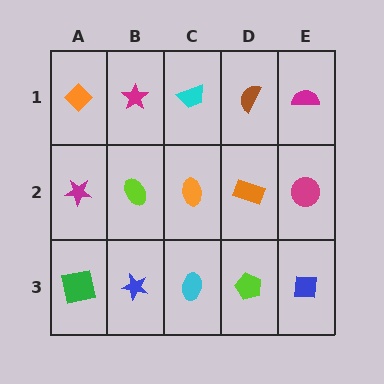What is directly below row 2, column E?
A blue square.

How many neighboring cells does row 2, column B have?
4.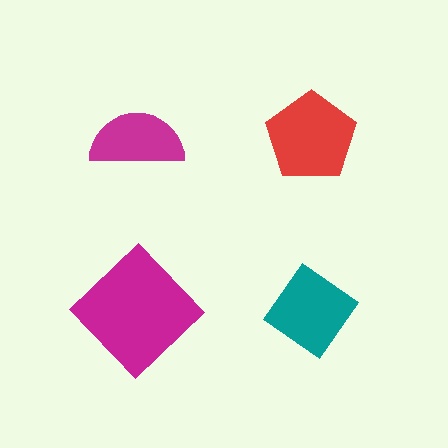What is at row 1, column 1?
A magenta semicircle.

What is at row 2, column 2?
A teal diamond.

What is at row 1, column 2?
A red pentagon.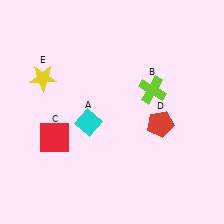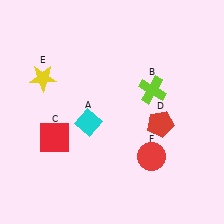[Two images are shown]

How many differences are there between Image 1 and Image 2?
There is 1 difference between the two images.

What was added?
A red circle (F) was added in Image 2.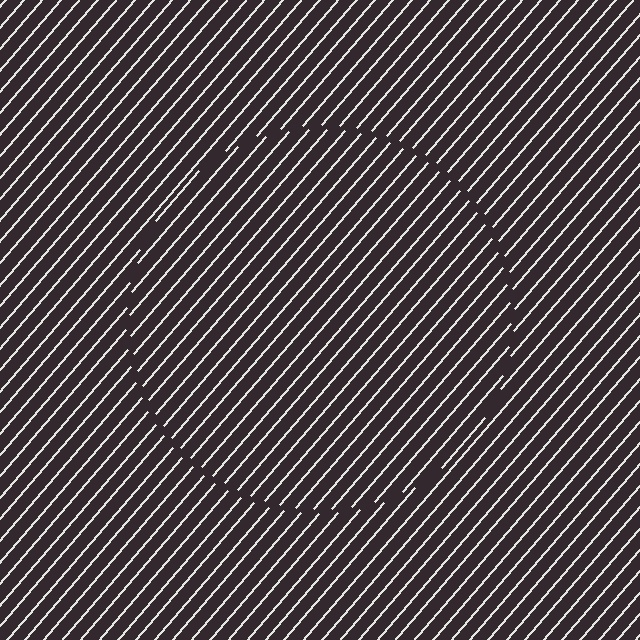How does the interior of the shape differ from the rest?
The interior of the shape contains the same grating, shifted by half a period — the contour is defined by the phase discontinuity where line-ends from the inner and outer gratings abut.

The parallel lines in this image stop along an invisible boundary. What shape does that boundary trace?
An illusory circle. The interior of the shape contains the same grating, shifted by half a period — the contour is defined by the phase discontinuity where line-ends from the inner and outer gratings abut.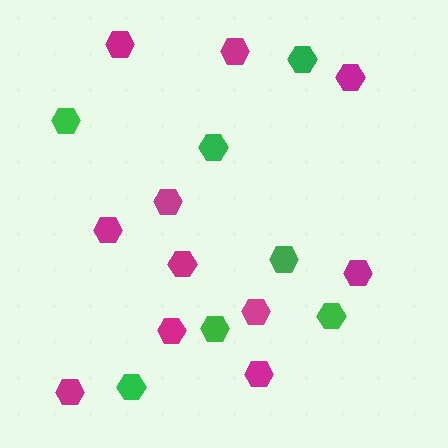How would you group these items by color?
There are 2 groups: one group of green hexagons (7) and one group of magenta hexagons (11).